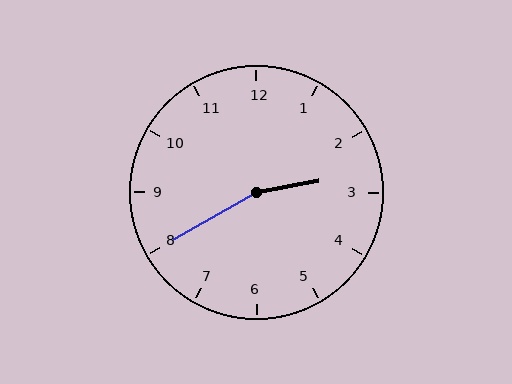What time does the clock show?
2:40.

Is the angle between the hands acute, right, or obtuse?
It is obtuse.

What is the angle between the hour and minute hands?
Approximately 160 degrees.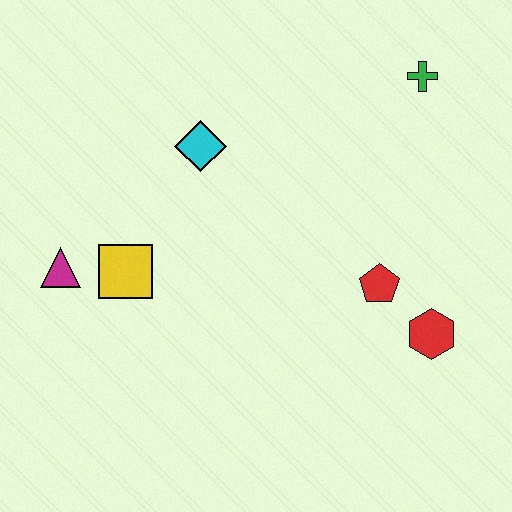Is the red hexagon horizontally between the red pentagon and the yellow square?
No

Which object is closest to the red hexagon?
The red pentagon is closest to the red hexagon.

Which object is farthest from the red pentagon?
The magenta triangle is farthest from the red pentagon.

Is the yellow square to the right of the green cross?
No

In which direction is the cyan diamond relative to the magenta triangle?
The cyan diamond is to the right of the magenta triangle.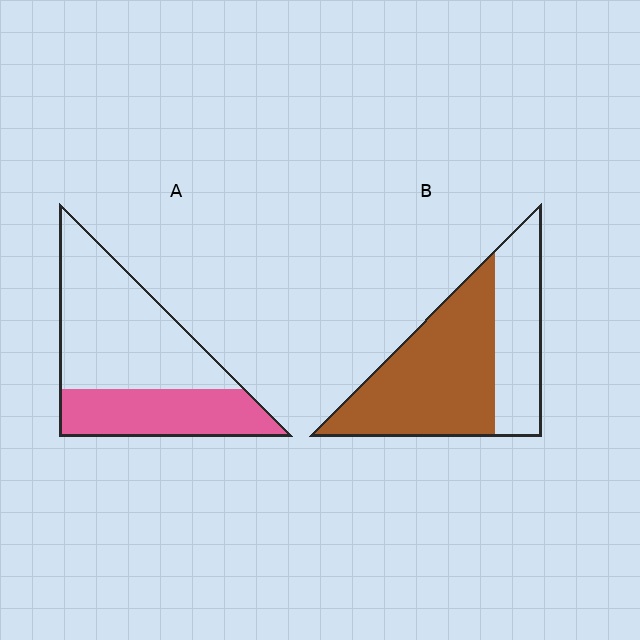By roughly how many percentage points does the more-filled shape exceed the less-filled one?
By roughly 25 percentage points (B over A).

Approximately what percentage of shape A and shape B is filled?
A is approximately 35% and B is approximately 65%.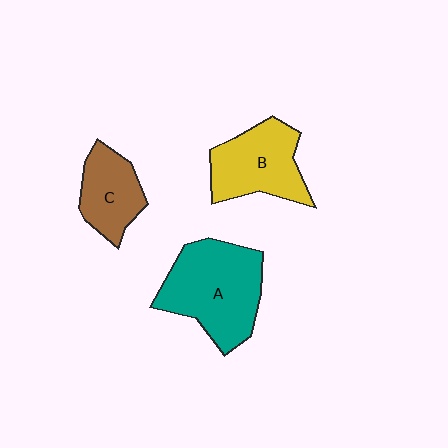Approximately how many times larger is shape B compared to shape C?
Approximately 1.4 times.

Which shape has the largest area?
Shape A (teal).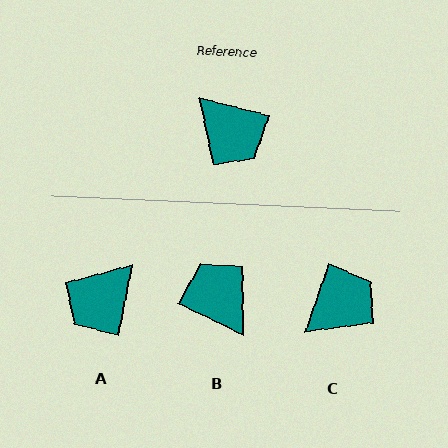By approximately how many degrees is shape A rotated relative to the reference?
Approximately 86 degrees clockwise.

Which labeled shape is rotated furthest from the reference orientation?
B, about 169 degrees away.